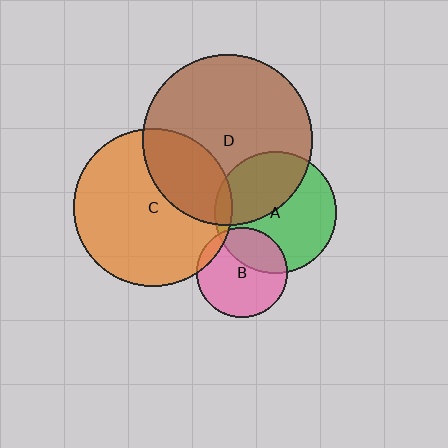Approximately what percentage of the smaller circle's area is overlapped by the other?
Approximately 5%.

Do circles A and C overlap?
Yes.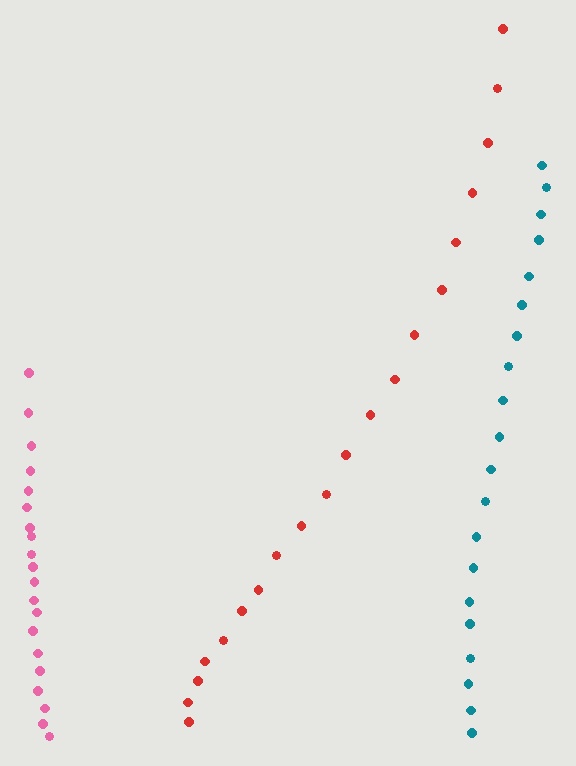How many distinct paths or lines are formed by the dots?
There are 3 distinct paths.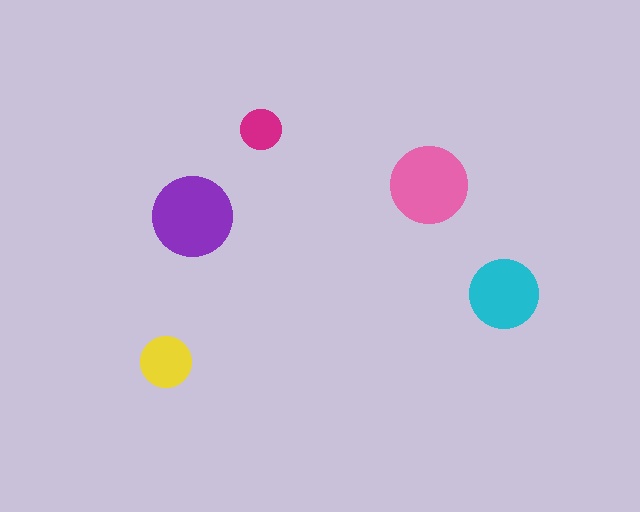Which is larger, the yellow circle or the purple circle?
The purple one.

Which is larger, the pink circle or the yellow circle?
The pink one.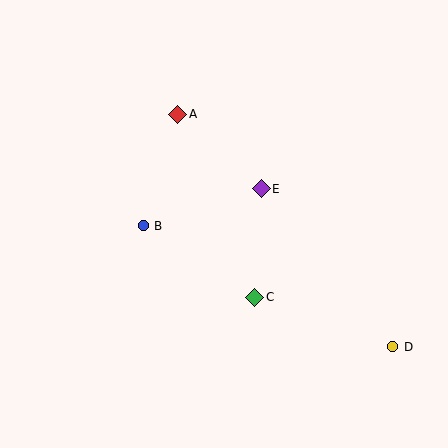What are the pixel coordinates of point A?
Point A is at (178, 114).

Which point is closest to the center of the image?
Point E at (261, 189) is closest to the center.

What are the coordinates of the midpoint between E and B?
The midpoint between E and B is at (202, 207).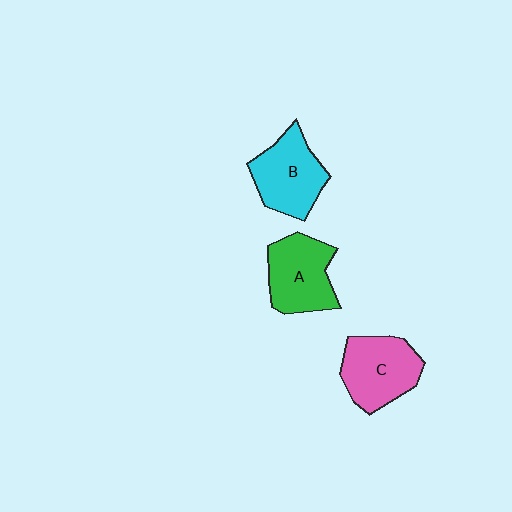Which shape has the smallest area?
Shape A (green).